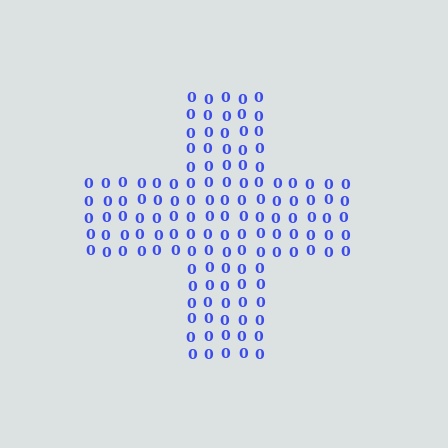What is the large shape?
The large shape is a cross.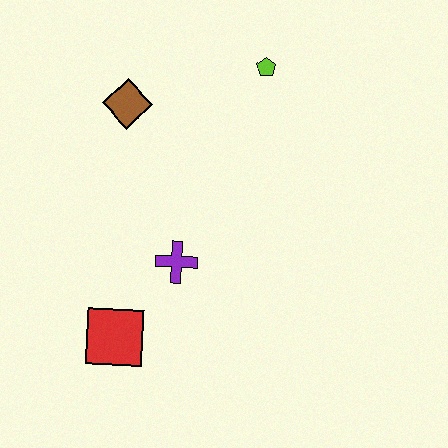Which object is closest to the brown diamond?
The lime pentagon is closest to the brown diamond.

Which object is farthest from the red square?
The lime pentagon is farthest from the red square.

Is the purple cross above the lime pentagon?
No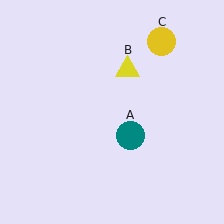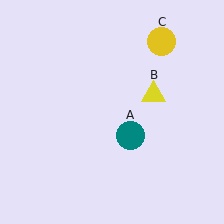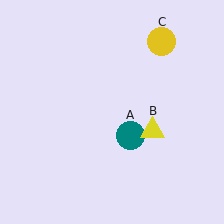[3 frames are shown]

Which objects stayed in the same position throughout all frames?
Teal circle (object A) and yellow circle (object C) remained stationary.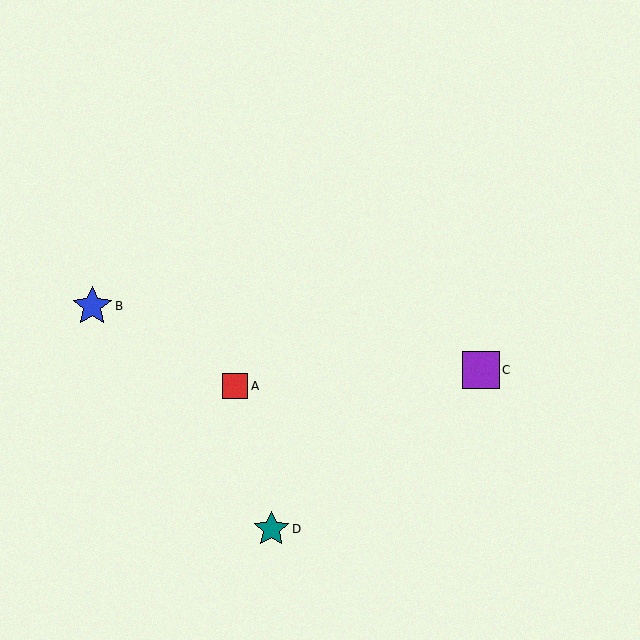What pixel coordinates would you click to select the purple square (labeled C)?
Click at (481, 370) to select the purple square C.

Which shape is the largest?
The blue star (labeled B) is the largest.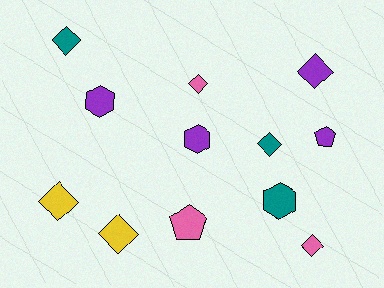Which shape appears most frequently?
Diamond, with 7 objects.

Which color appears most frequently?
Purple, with 4 objects.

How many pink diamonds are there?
There are 2 pink diamonds.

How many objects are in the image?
There are 12 objects.